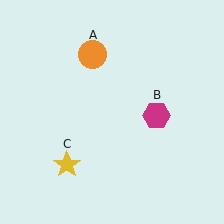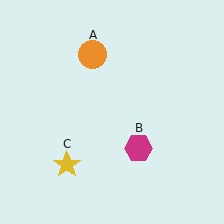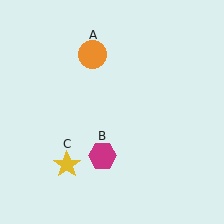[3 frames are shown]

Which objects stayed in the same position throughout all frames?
Orange circle (object A) and yellow star (object C) remained stationary.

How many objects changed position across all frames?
1 object changed position: magenta hexagon (object B).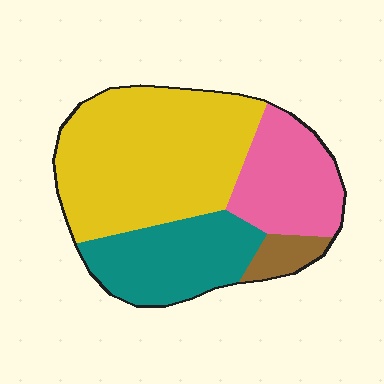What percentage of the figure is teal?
Teal covers roughly 25% of the figure.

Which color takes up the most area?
Yellow, at roughly 50%.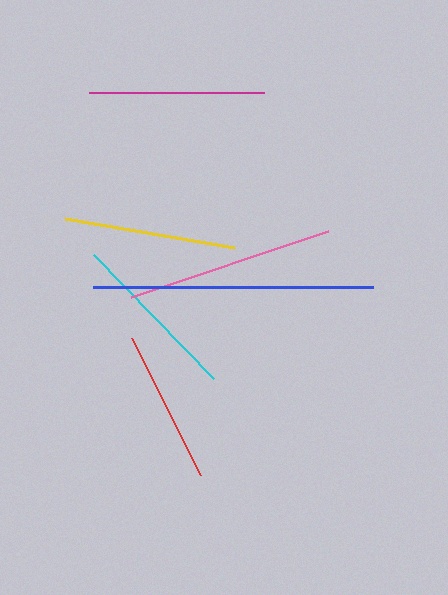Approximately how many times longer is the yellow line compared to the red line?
The yellow line is approximately 1.1 times the length of the red line.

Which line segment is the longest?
The blue line is the longest at approximately 279 pixels.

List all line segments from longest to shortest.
From longest to shortest: blue, pink, magenta, cyan, yellow, red.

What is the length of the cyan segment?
The cyan segment is approximately 173 pixels long.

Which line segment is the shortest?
The red line is the shortest at approximately 154 pixels.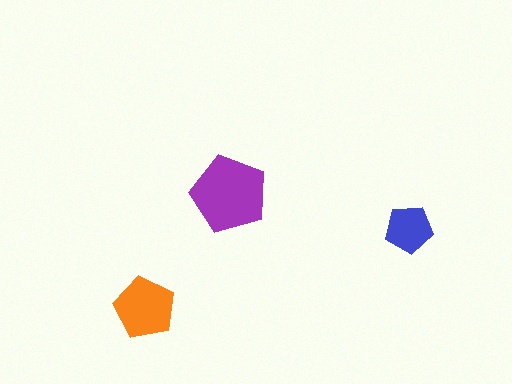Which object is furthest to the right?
The blue pentagon is rightmost.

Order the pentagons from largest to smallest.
the purple one, the orange one, the blue one.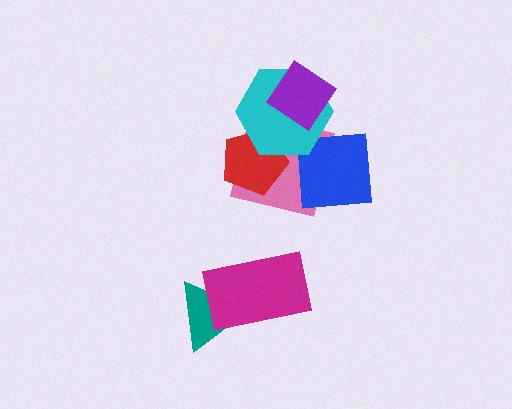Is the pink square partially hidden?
Yes, it is partially covered by another shape.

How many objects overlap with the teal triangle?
1 object overlaps with the teal triangle.